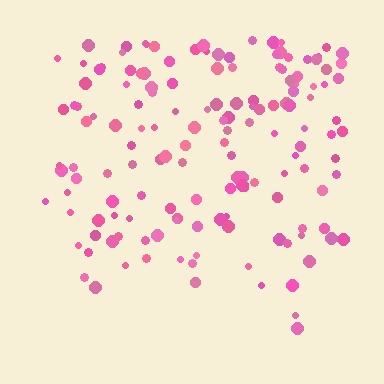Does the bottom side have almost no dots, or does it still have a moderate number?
Still a moderate number, just noticeably fewer than the top.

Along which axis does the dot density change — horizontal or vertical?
Vertical.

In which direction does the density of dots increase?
From bottom to top, with the top side densest.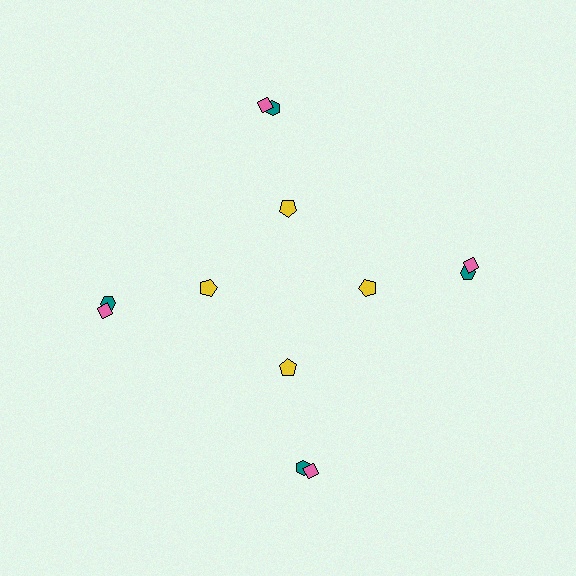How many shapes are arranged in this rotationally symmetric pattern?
There are 12 shapes, arranged in 4 groups of 3.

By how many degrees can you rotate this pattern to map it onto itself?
The pattern maps onto itself every 90 degrees of rotation.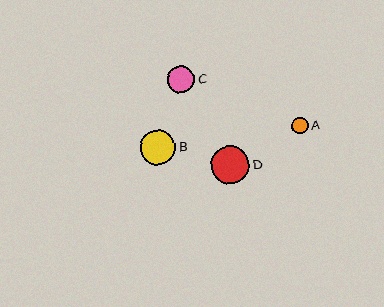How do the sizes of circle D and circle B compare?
Circle D and circle B are approximately the same size.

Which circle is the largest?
Circle D is the largest with a size of approximately 38 pixels.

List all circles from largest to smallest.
From largest to smallest: D, B, C, A.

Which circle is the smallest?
Circle A is the smallest with a size of approximately 17 pixels.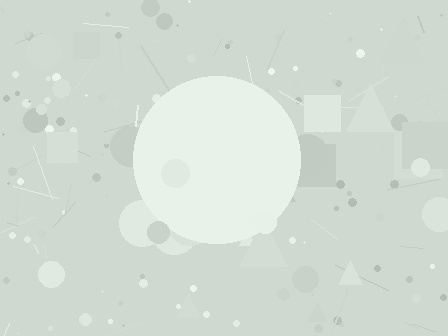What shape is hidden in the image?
A circle is hidden in the image.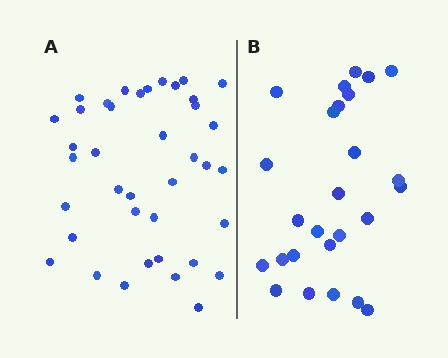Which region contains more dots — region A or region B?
Region A (the left region) has more dots.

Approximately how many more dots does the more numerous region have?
Region A has approximately 15 more dots than region B.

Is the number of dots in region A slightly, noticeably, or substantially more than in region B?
Region A has substantially more. The ratio is roughly 1.5 to 1.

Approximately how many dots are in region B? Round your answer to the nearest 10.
About 30 dots. (The exact count is 26, which rounds to 30.)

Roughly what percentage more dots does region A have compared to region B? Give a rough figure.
About 50% more.